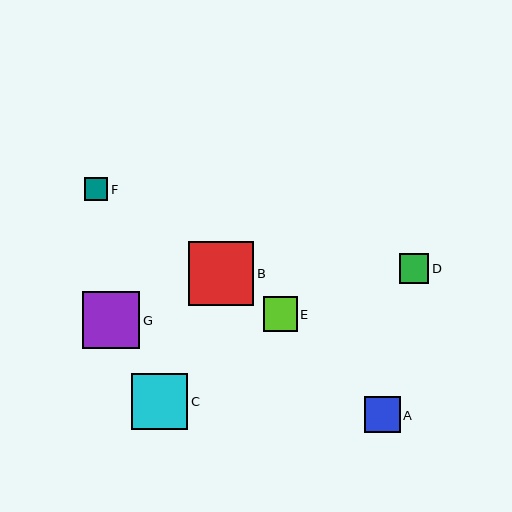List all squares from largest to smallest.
From largest to smallest: B, G, C, A, E, D, F.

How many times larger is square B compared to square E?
Square B is approximately 1.9 times the size of square E.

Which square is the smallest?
Square F is the smallest with a size of approximately 23 pixels.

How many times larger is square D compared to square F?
Square D is approximately 1.3 times the size of square F.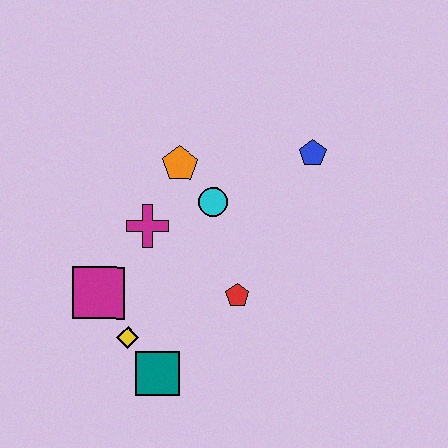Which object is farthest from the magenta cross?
The blue pentagon is farthest from the magenta cross.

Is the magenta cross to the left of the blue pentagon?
Yes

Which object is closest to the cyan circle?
The orange pentagon is closest to the cyan circle.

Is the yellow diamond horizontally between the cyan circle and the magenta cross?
No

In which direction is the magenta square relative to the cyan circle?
The magenta square is to the left of the cyan circle.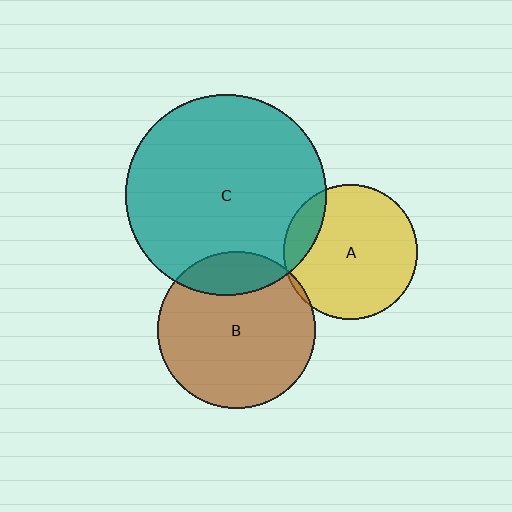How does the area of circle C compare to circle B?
Approximately 1.6 times.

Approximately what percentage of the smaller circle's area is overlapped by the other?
Approximately 15%.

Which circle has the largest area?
Circle C (teal).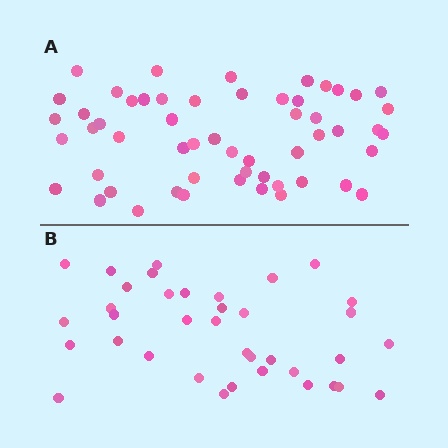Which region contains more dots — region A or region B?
Region A (the top region) has more dots.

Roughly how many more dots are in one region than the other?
Region A has approximately 20 more dots than region B.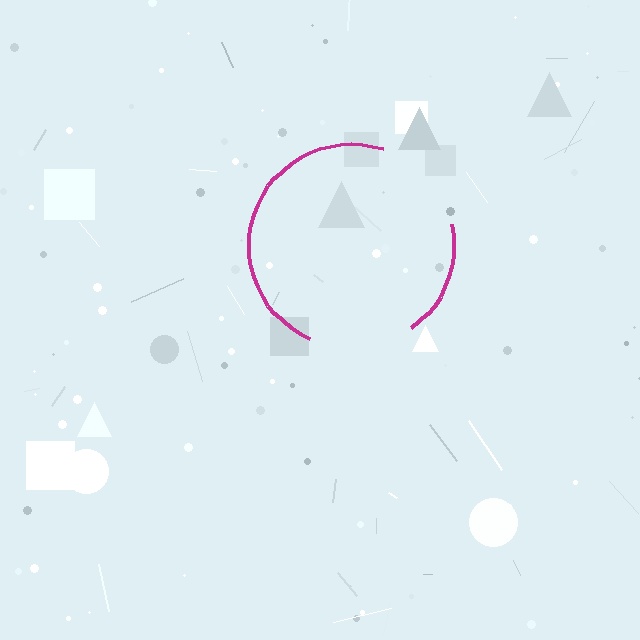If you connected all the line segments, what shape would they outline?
They would outline a circle.